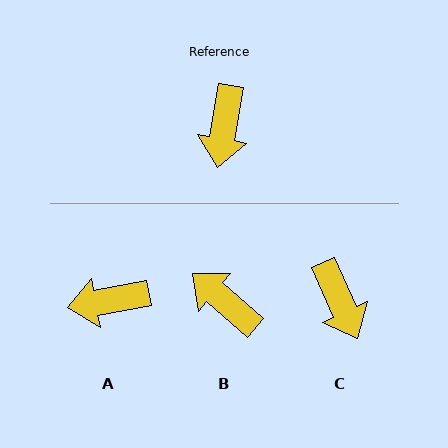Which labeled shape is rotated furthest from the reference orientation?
B, about 121 degrees away.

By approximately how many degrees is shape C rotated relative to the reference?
Approximately 34 degrees counter-clockwise.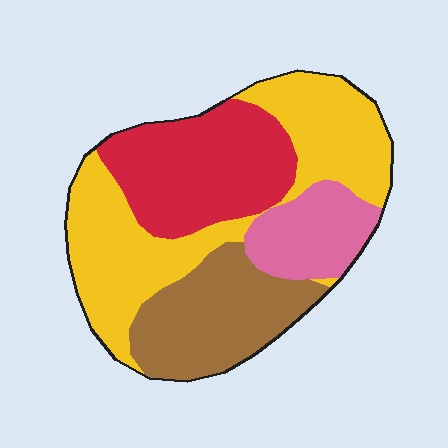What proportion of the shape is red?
Red takes up about one quarter (1/4) of the shape.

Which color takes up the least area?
Pink, at roughly 15%.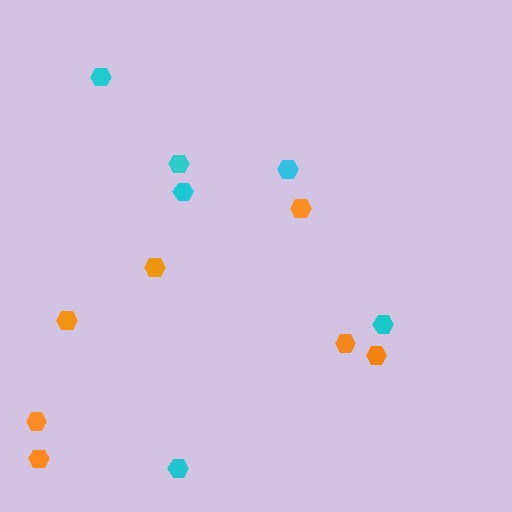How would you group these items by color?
There are 2 groups: one group of cyan hexagons (6) and one group of orange hexagons (7).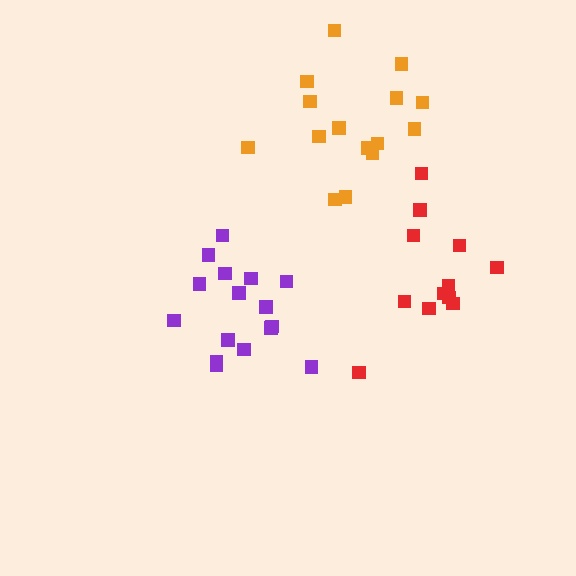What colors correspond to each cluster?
The clusters are colored: purple, orange, red.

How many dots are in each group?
Group 1: 16 dots, Group 2: 15 dots, Group 3: 12 dots (43 total).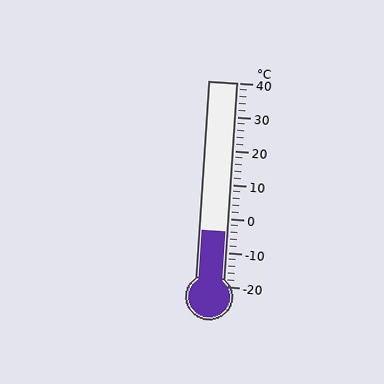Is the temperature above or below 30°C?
The temperature is below 30°C.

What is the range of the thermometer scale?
The thermometer scale ranges from -20°C to 40°C.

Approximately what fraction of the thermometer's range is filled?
The thermometer is filled to approximately 25% of its range.